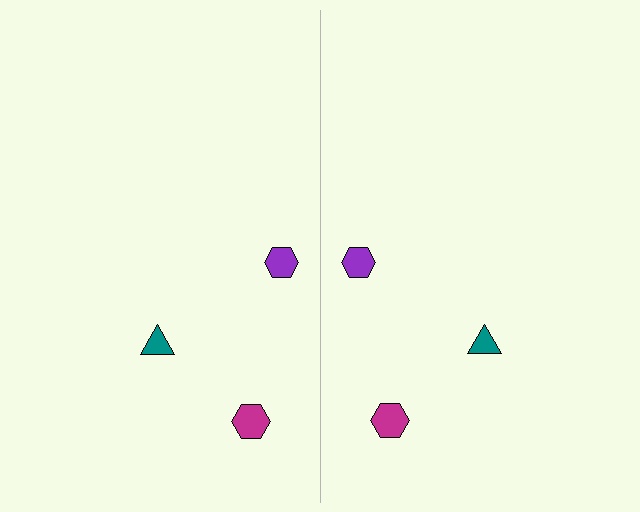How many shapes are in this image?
There are 6 shapes in this image.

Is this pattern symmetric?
Yes, this pattern has bilateral (reflection) symmetry.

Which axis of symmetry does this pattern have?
The pattern has a vertical axis of symmetry running through the center of the image.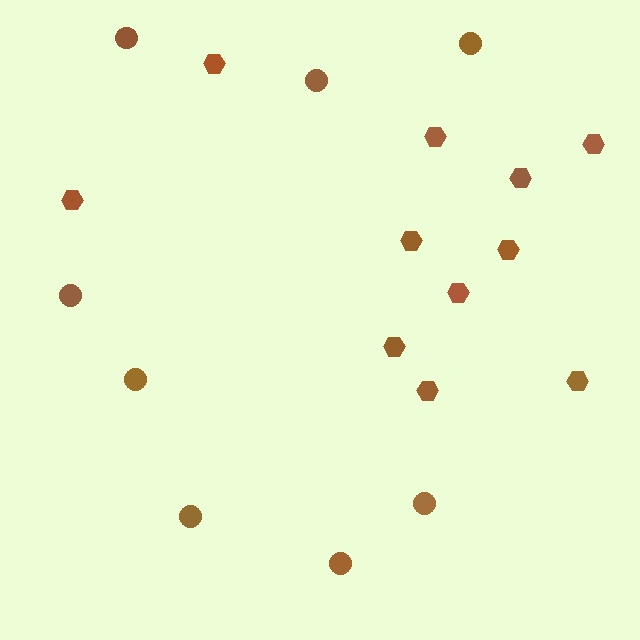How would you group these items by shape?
There are 2 groups: one group of circles (8) and one group of hexagons (11).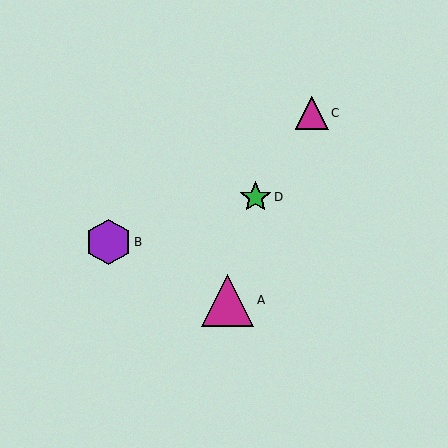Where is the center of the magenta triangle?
The center of the magenta triangle is at (227, 300).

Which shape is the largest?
The magenta triangle (labeled A) is the largest.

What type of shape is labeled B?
Shape B is a purple hexagon.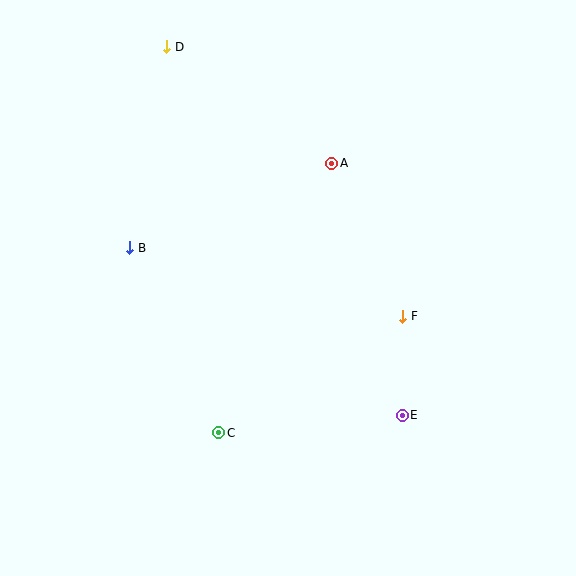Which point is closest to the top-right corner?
Point A is closest to the top-right corner.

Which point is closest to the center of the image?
Point F at (403, 316) is closest to the center.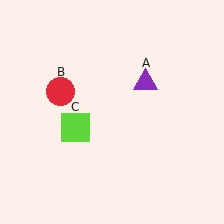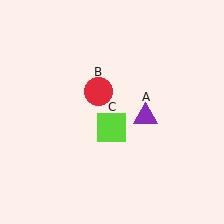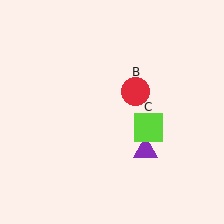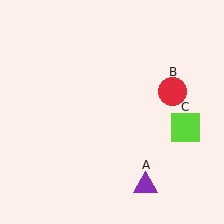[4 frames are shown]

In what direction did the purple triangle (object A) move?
The purple triangle (object A) moved down.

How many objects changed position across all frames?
3 objects changed position: purple triangle (object A), red circle (object B), lime square (object C).